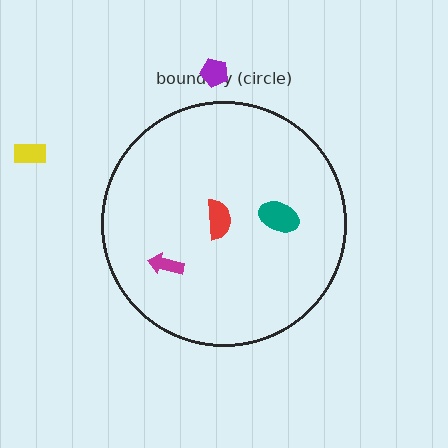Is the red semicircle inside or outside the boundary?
Inside.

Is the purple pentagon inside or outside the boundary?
Outside.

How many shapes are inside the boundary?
3 inside, 2 outside.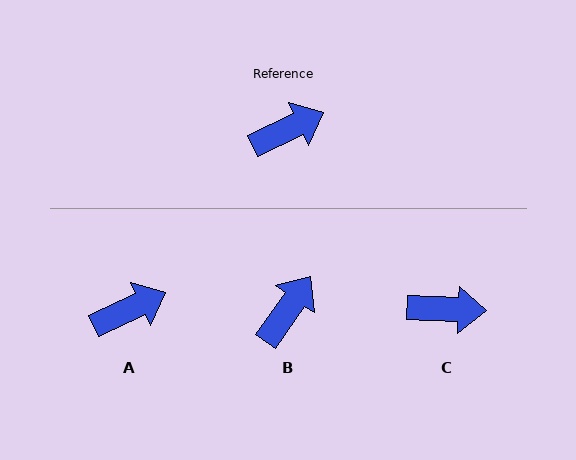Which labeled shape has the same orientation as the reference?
A.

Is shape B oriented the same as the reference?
No, it is off by about 30 degrees.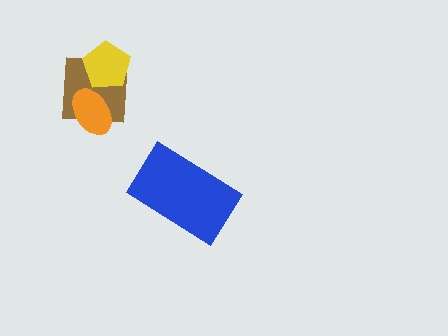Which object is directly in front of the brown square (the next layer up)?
The orange ellipse is directly in front of the brown square.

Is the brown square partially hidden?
Yes, it is partially covered by another shape.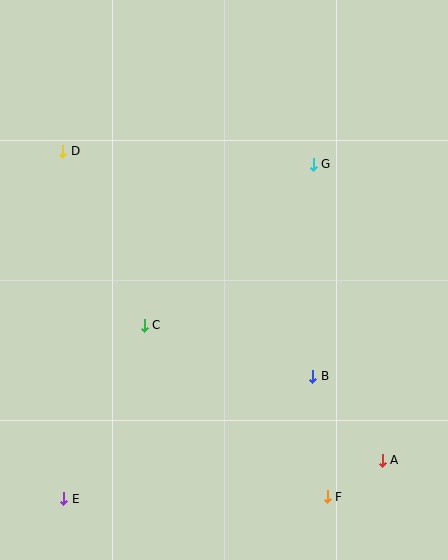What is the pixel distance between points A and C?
The distance between A and C is 274 pixels.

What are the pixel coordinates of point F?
Point F is at (327, 497).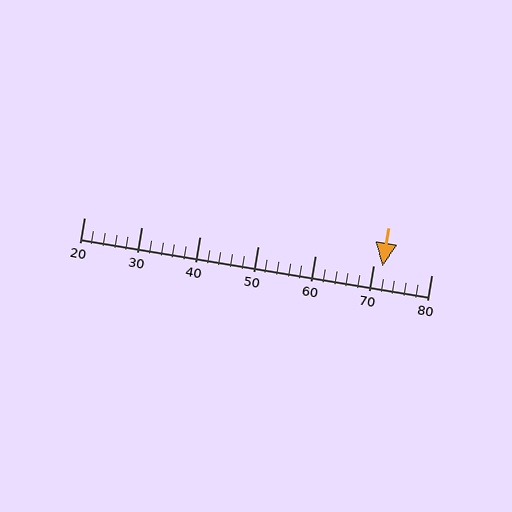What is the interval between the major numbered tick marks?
The major tick marks are spaced 10 units apart.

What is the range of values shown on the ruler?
The ruler shows values from 20 to 80.